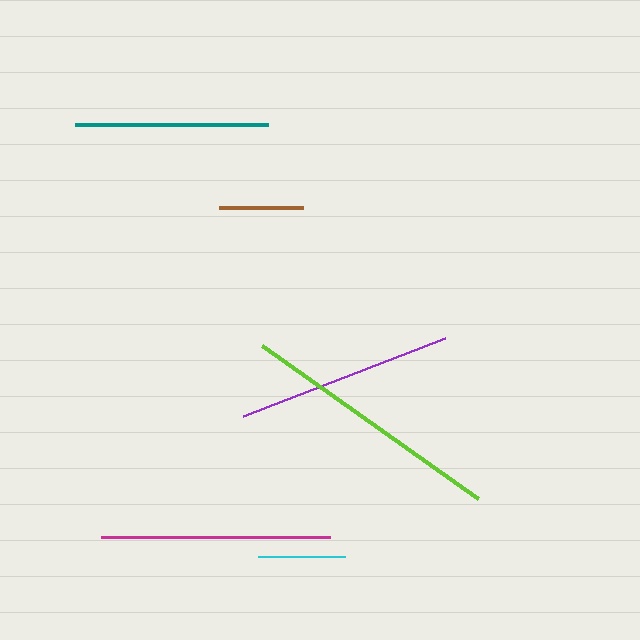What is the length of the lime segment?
The lime segment is approximately 265 pixels long.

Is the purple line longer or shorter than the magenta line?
The magenta line is longer than the purple line.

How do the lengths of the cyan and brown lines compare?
The cyan and brown lines are approximately the same length.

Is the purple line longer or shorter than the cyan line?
The purple line is longer than the cyan line.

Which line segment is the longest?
The lime line is the longest at approximately 265 pixels.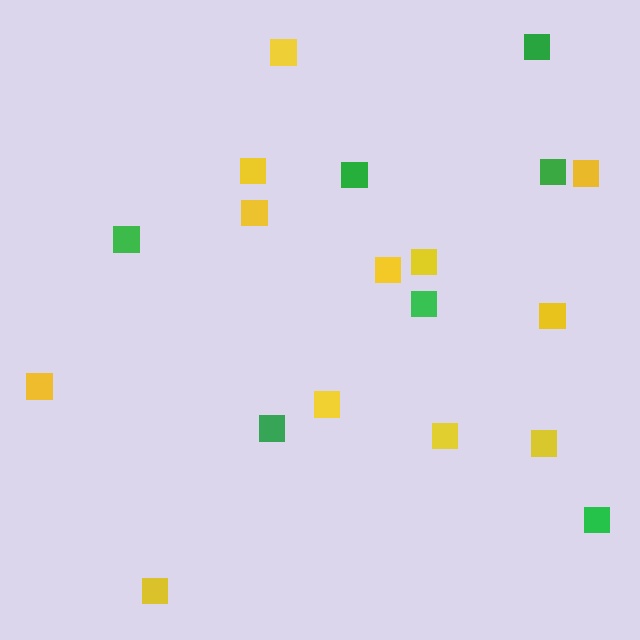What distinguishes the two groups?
There are 2 groups: one group of yellow squares (12) and one group of green squares (7).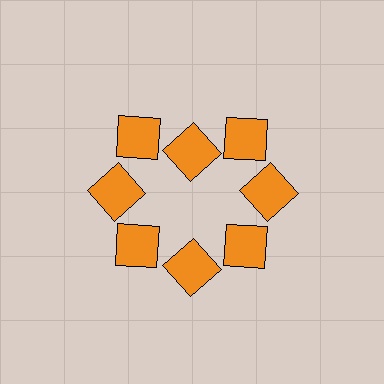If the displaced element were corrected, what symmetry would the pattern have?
It would have 8-fold rotational symmetry — the pattern would map onto itself every 45 degrees.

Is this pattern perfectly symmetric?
No. The 8 orange squares are arranged in a ring, but one element near the 12 o'clock position is pulled inward toward the center, breaking the 8-fold rotational symmetry.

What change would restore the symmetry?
The symmetry would be restored by moving it outward, back onto the ring so that all 8 squares sit at equal angles and equal distance from the center.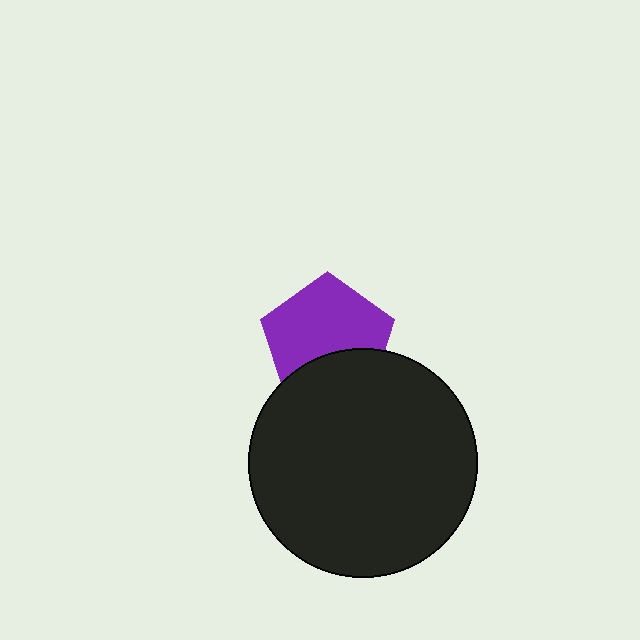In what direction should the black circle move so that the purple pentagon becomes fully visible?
The black circle should move down. That is the shortest direction to clear the overlap and leave the purple pentagon fully visible.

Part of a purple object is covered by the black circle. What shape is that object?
It is a pentagon.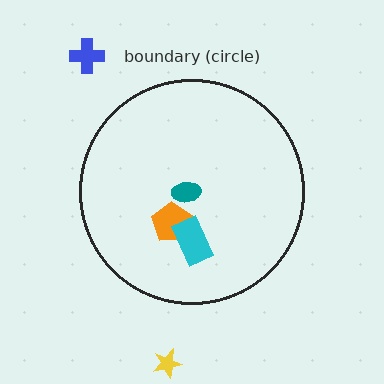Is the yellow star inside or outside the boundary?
Outside.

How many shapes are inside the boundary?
3 inside, 2 outside.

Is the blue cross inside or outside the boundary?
Outside.